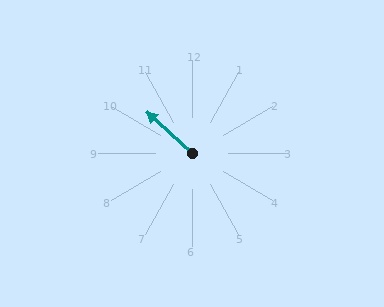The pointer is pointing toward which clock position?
Roughly 10 o'clock.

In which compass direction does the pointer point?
Northwest.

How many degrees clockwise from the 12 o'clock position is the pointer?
Approximately 312 degrees.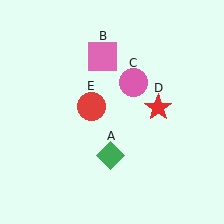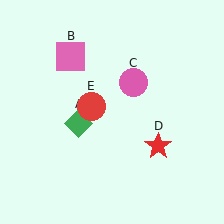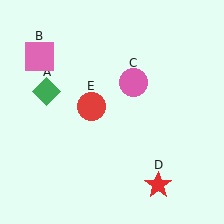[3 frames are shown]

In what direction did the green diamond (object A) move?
The green diamond (object A) moved up and to the left.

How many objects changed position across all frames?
3 objects changed position: green diamond (object A), pink square (object B), red star (object D).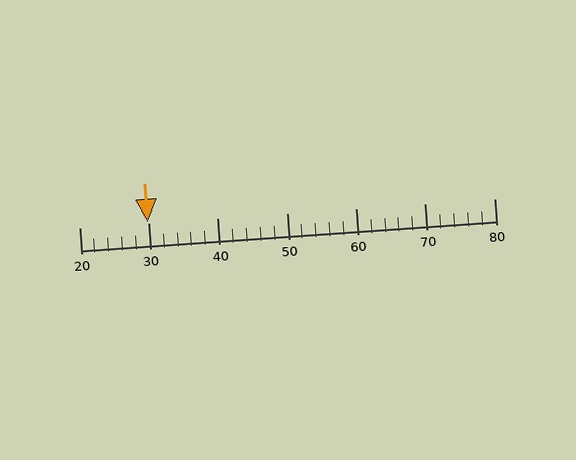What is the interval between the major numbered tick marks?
The major tick marks are spaced 10 units apart.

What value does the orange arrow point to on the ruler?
The orange arrow points to approximately 30.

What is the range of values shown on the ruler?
The ruler shows values from 20 to 80.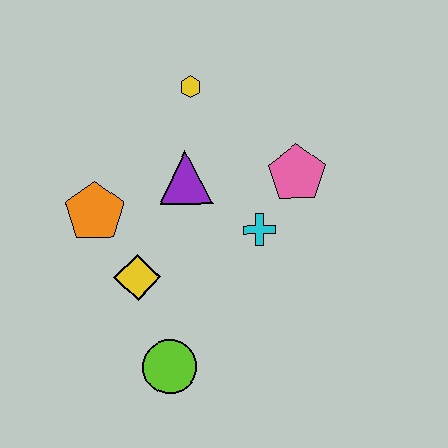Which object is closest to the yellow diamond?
The orange pentagon is closest to the yellow diamond.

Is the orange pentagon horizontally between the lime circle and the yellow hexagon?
No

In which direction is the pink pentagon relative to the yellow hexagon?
The pink pentagon is to the right of the yellow hexagon.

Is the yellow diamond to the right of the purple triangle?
No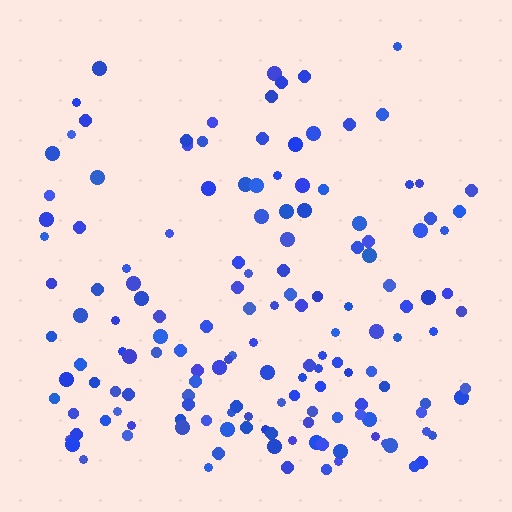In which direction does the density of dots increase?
From top to bottom, with the bottom side densest.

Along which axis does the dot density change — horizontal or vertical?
Vertical.